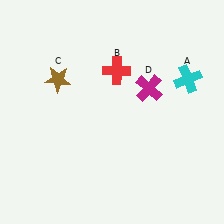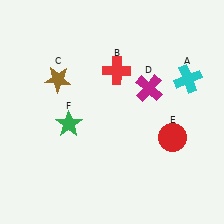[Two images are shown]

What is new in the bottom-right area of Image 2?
A red circle (E) was added in the bottom-right area of Image 2.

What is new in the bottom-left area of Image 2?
A green star (F) was added in the bottom-left area of Image 2.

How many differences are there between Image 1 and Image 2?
There are 2 differences between the two images.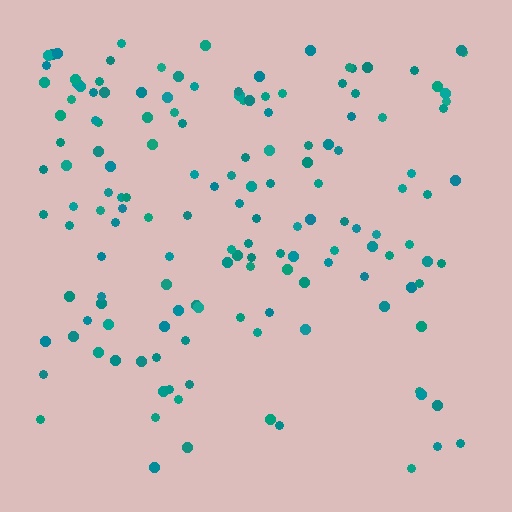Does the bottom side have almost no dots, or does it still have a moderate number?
Still a moderate number, just noticeably fewer than the top.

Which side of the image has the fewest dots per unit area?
The bottom.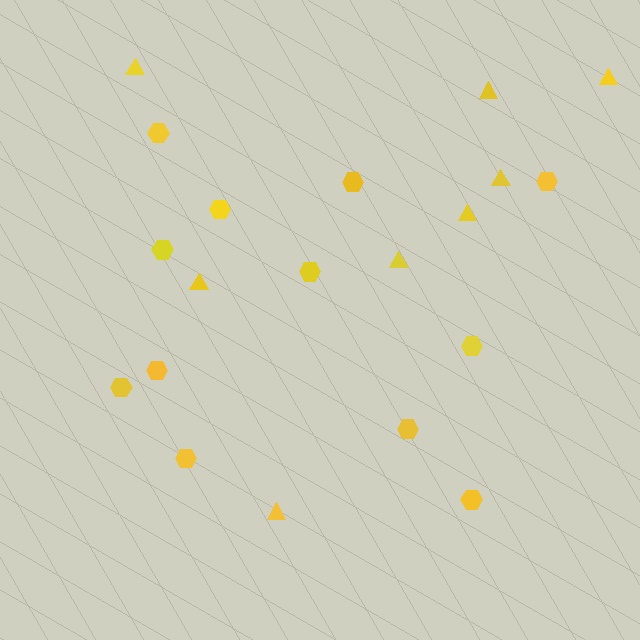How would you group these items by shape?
There are 2 groups: one group of hexagons (12) and one group of triangles (8).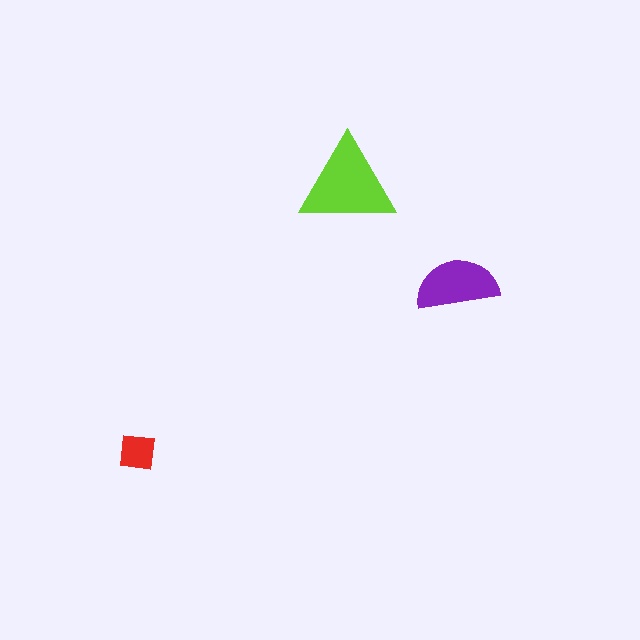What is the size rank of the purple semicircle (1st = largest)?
2nd.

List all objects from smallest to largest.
The red square, the purple semicircle, the lime triangle.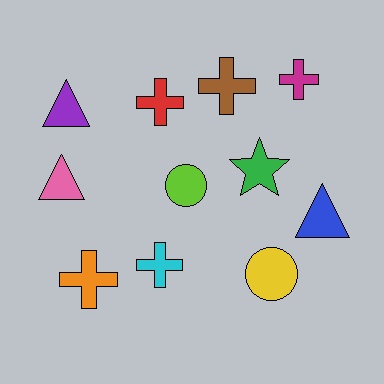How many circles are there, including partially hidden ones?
There are 2 circles.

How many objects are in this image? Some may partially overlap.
There are 11 objects.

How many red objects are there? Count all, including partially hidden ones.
There is 1 red object.